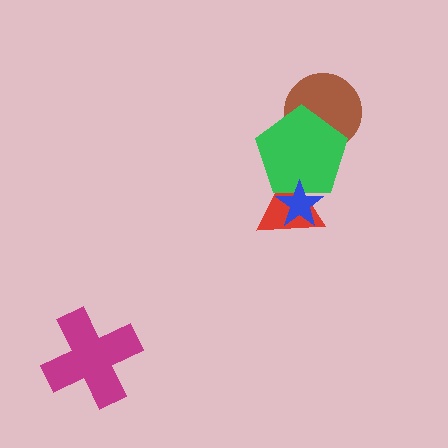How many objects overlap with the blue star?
2 objects overlap with the blue star.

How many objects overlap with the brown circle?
1 object overlaps with the brown circle.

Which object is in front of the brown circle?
The green pentagon is in front of the brown circle.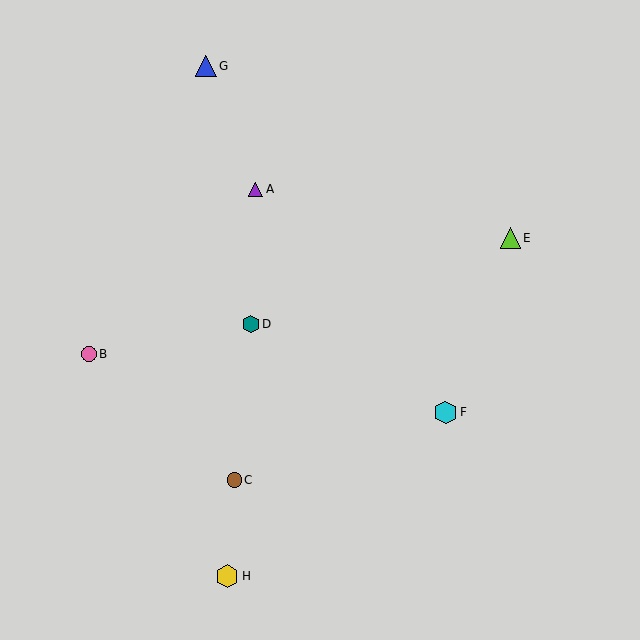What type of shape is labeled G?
Shape G is a blue triangle.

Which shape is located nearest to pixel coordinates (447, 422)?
The cyan hexagon (labeled F) at (446, 412) is nearest to that location.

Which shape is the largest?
The yellow hexagon (labeled H) is the largest.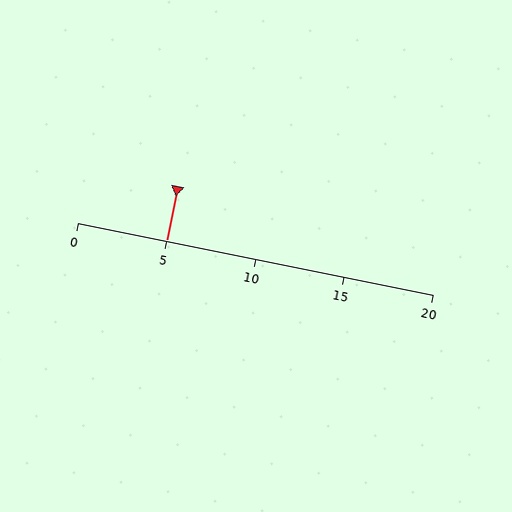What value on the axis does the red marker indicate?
The marker indicates approximately 5.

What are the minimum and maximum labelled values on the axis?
The axis runs from 0 to 20.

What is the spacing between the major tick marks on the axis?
The major ticks are spaced 5 apart.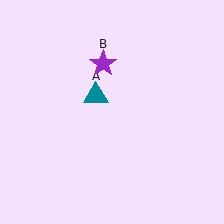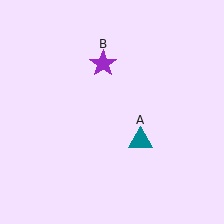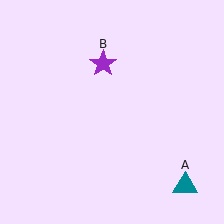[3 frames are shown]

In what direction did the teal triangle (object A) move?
The teal triangle (object A) moved down and to the right.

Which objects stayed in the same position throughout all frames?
Purple star (object B) remained stationary.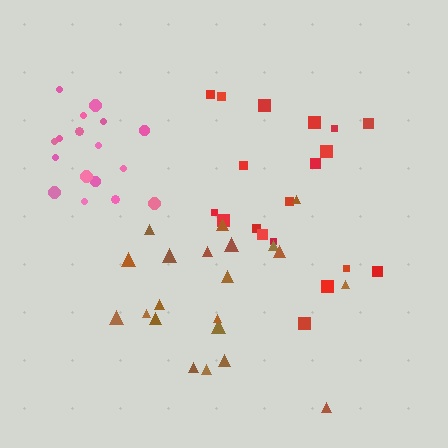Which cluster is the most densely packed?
Pink.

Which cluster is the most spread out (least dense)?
Red.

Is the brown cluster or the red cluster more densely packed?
Brown.